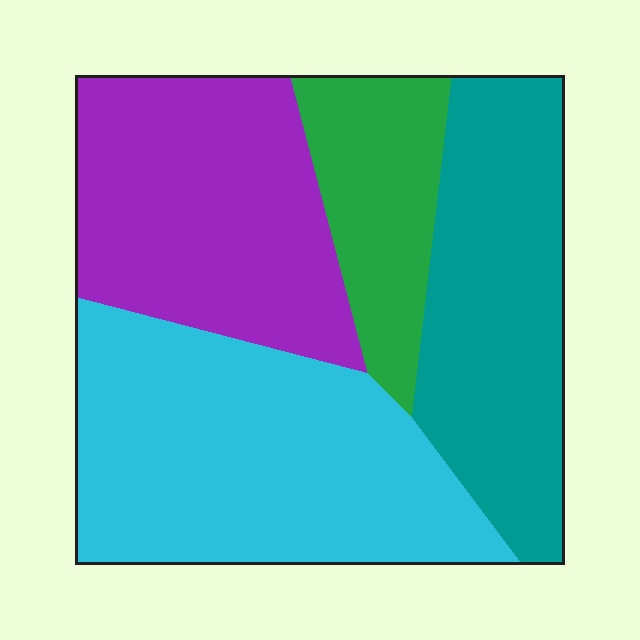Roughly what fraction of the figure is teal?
Teal takes up about one quarter (1/4) of the figure.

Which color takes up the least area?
Green, at roughly 15%.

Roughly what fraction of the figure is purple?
Purple covers 27% of the figure.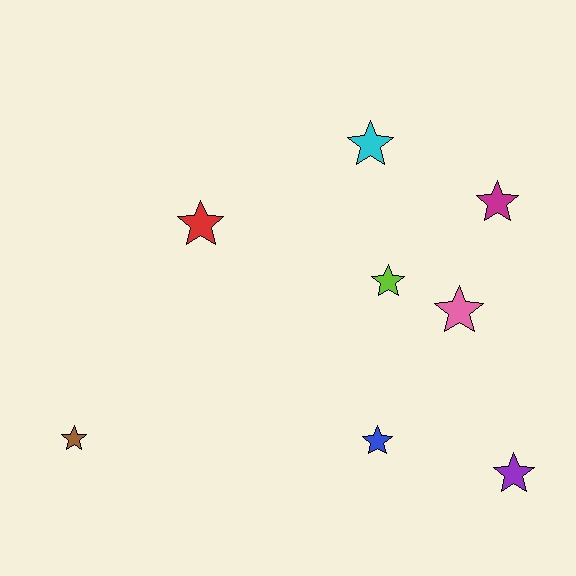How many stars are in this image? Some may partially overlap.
There are 8 stars.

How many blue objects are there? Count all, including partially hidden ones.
There is 1 blue object.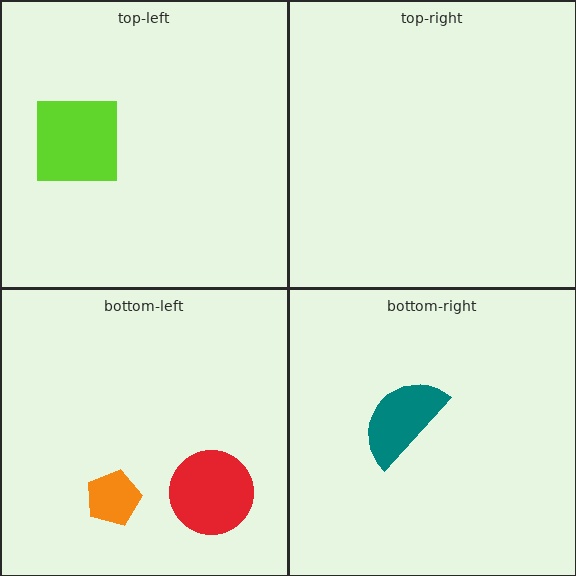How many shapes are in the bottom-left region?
2.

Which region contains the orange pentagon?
The bottom-left region.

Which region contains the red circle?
The bottom-left region.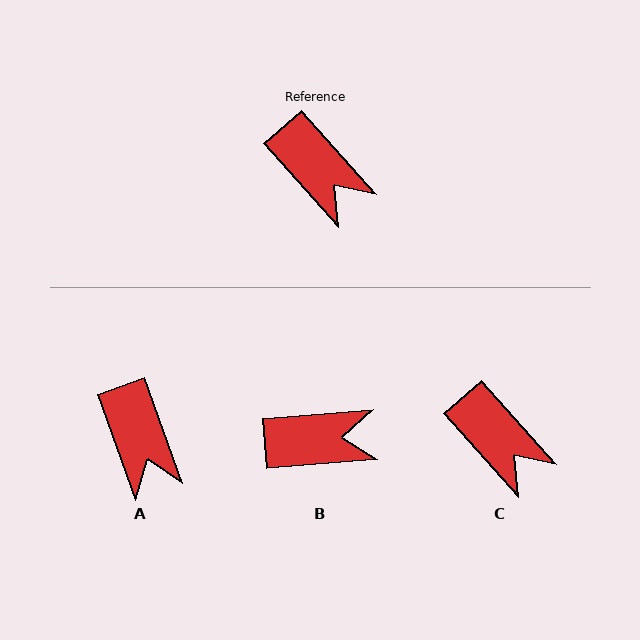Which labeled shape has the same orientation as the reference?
C.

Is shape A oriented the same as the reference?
No, it is off by about 22 degrees.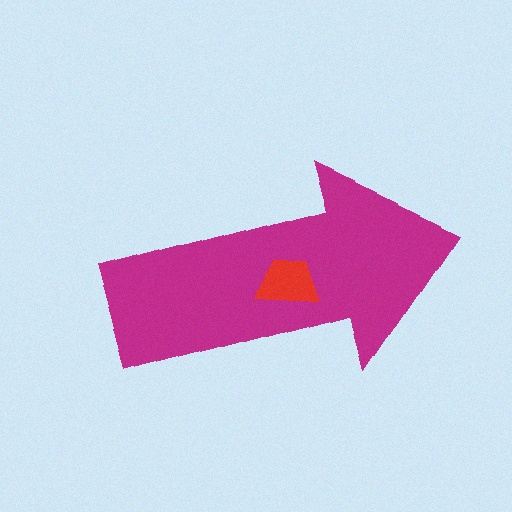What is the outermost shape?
The magenta arrow.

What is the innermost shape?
The red trapezoid.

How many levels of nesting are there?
2.